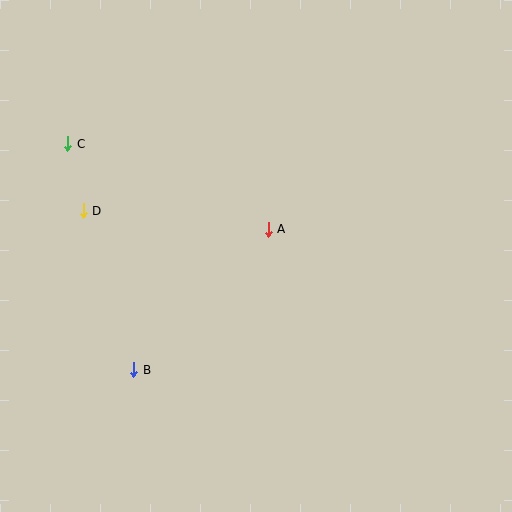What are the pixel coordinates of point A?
Point A is at (268, 229).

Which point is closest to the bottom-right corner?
Point A is closest to the bottom-right corner.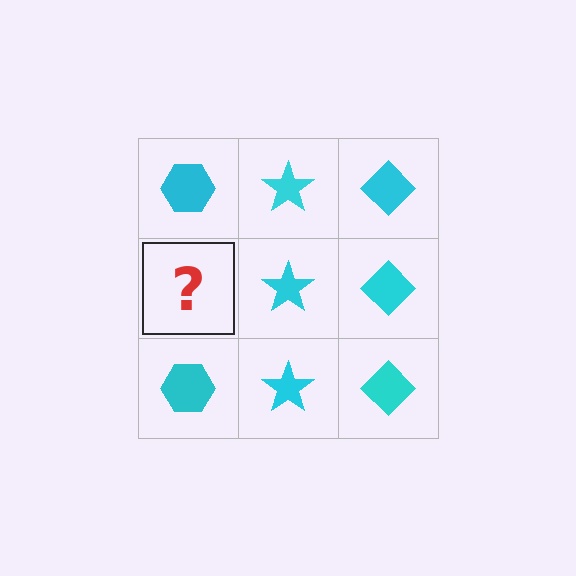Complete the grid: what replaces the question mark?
The question mark should be replaced with a cyan hexagon.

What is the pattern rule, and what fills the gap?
The rule is that each column has a consistent shape. The gap should be filled with a cyan hexagon.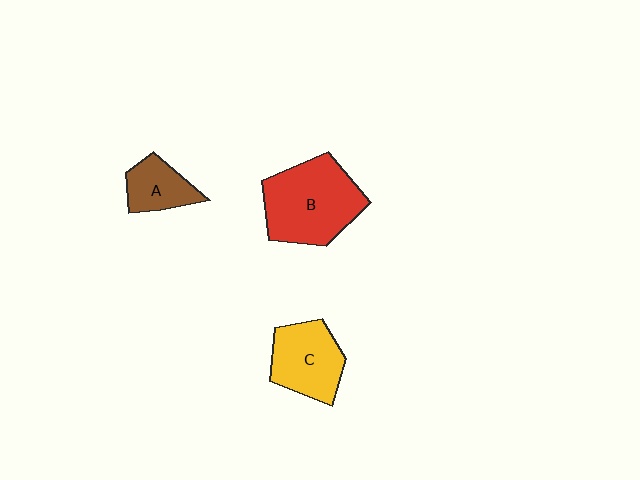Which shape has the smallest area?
Shape A (brown).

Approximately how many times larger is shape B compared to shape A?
Approximately 2.3 times.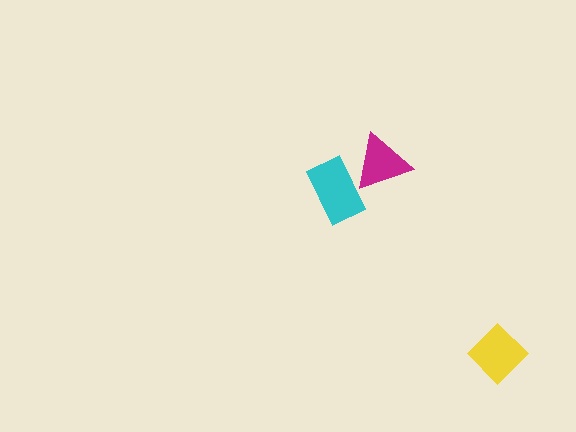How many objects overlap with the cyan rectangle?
1 object overlaps with the cyan rectangle.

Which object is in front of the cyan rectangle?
The magenta triangle is in front of the cyan rectangle.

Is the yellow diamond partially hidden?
No, no other shape covers it.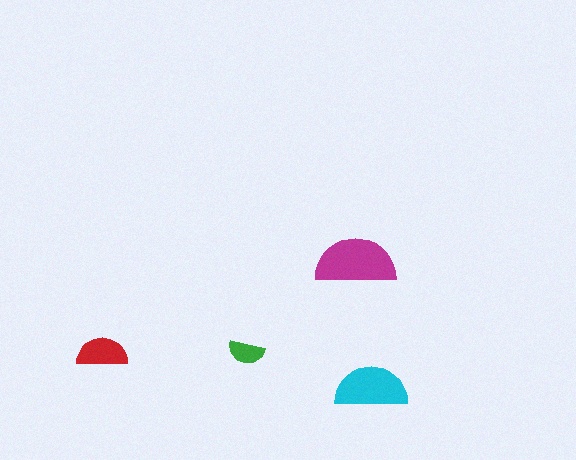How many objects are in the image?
There are 4 objects in the image.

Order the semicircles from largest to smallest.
the magenta one, the cyan one, the red one, the green one.